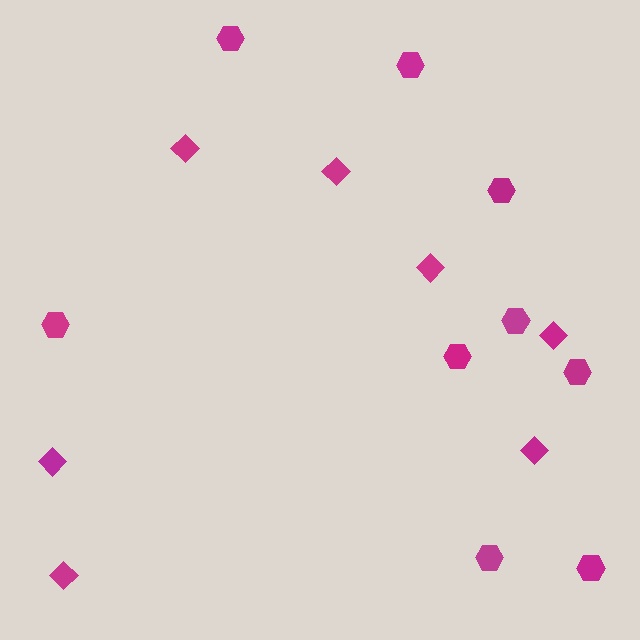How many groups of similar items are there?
There are 2 groups: one group of hexagons (9) and one group of diamonds (7).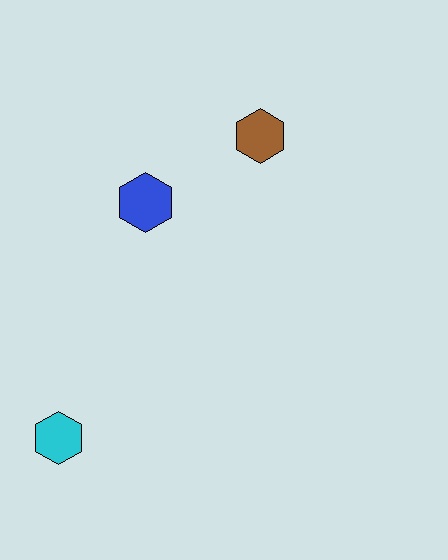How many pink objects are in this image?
There are no pink objects.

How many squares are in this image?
There are no squares.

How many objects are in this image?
There are 3 objects.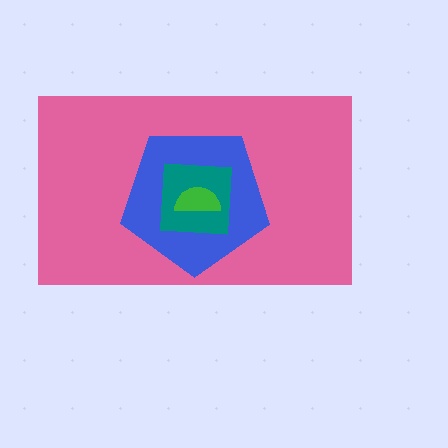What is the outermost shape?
The pink rectangle.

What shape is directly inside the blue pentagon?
The teal square.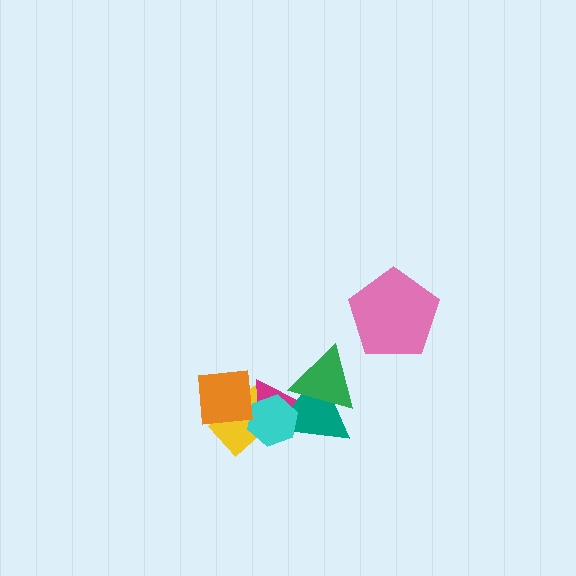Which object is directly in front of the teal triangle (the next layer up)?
The cyan hexagon is directly in front of the teal triangle.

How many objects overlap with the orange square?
3 objects overlap with the orange square.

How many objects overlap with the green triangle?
2 objects overlap with the green triangle.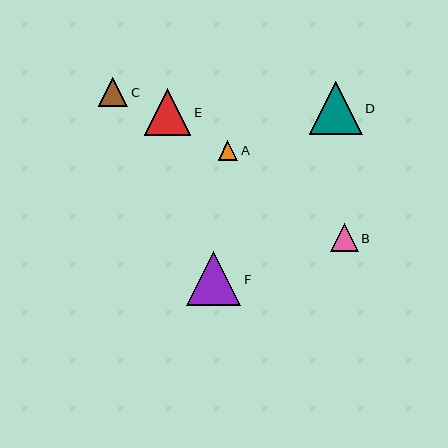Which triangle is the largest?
Triangle F is the largest with a size of approximately 54 pixels.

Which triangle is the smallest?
Triangle A is the smallest with a size of approximately 20 pixels.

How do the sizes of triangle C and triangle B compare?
Triangle C and triangle B are approximately the same size.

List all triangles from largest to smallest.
From largest to smallest: F, D, E, C, B, A.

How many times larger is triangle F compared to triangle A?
Triangle F is approximately 2.8 times the size of triangle A.